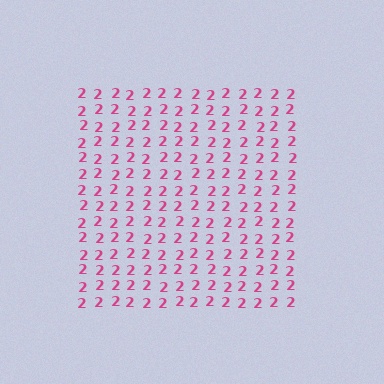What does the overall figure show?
The overall figure shows a square.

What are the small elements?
The small elements are digit 2's.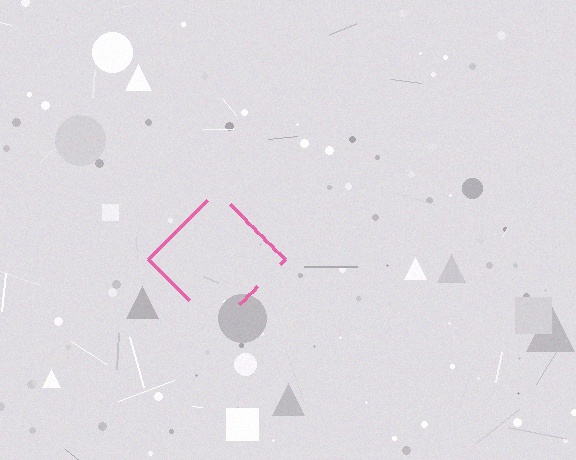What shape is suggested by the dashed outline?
The dashed outline suggests a diamond.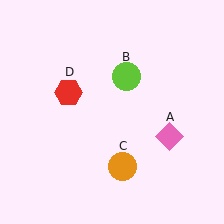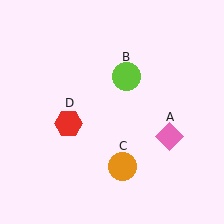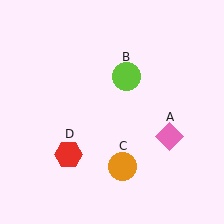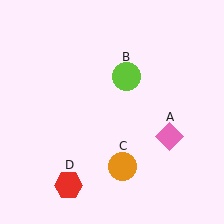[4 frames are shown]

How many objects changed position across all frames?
1 object changed position: red hexagon (object D).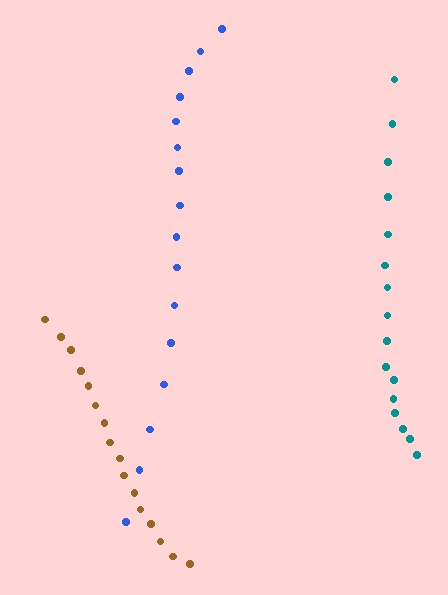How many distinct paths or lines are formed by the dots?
There are 3 distinct paths.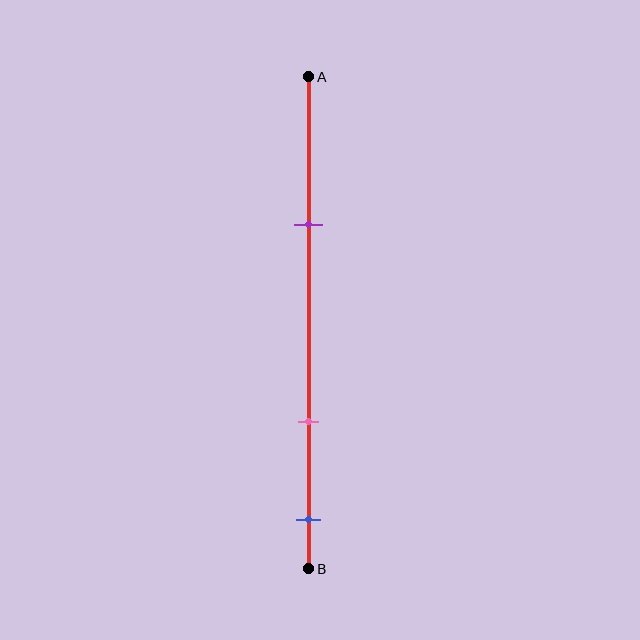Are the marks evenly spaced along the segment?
No, the marks are not evenly spaced.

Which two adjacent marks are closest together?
The pink and blue marks are the closest adjacent pair.